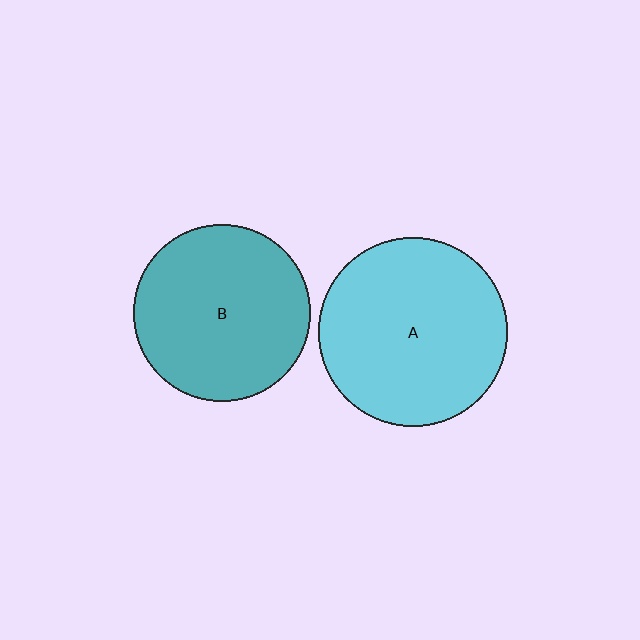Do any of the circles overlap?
No, none of the circles overlap.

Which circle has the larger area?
Circle A (cyan).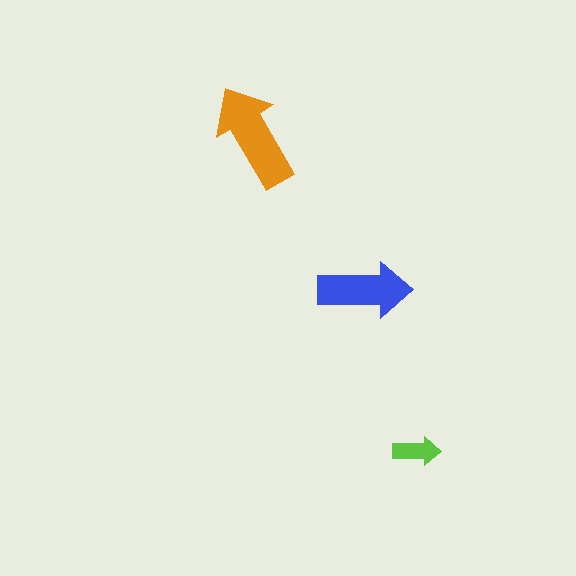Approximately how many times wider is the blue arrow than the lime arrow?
About 2 times wider.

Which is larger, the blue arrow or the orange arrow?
The orange one.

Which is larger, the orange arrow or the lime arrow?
The orange one.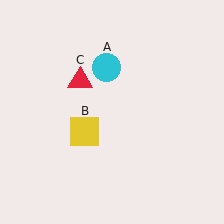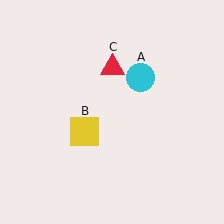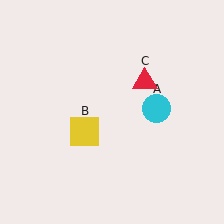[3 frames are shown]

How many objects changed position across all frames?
2 objects changed position: cyan circle (object A), red triangle (object C).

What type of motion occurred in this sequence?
The cyan circle (object A), red triangle (object C) rotated clockwise around the center of the scene.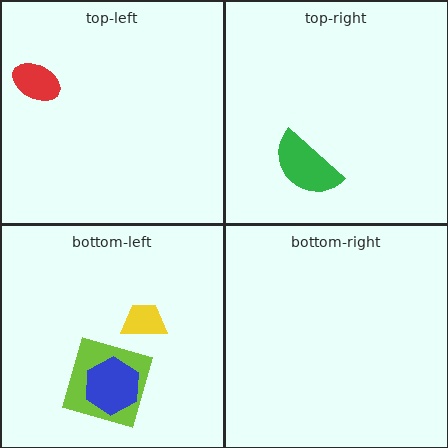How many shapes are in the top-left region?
1.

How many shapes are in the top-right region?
1.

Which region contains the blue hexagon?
The bottom-left region.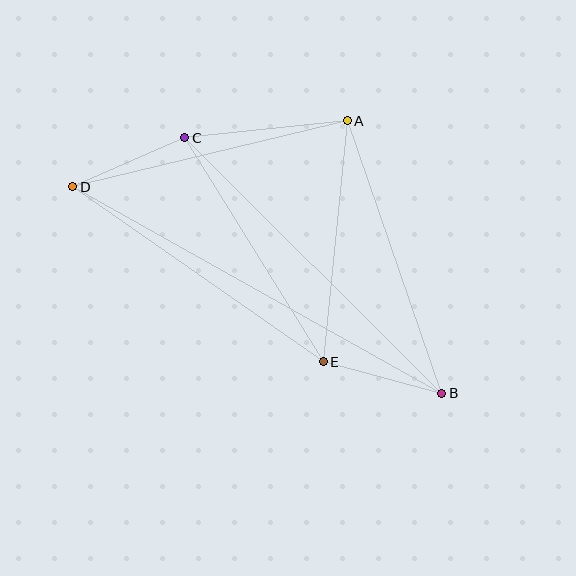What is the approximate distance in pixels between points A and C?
The distance between A and C is approximately 163 pixels.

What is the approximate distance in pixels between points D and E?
The distance between D and E is approximately 305 pixels.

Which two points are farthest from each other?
Points B and D are farthest from each other.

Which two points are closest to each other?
Points C and D are closest to each other.